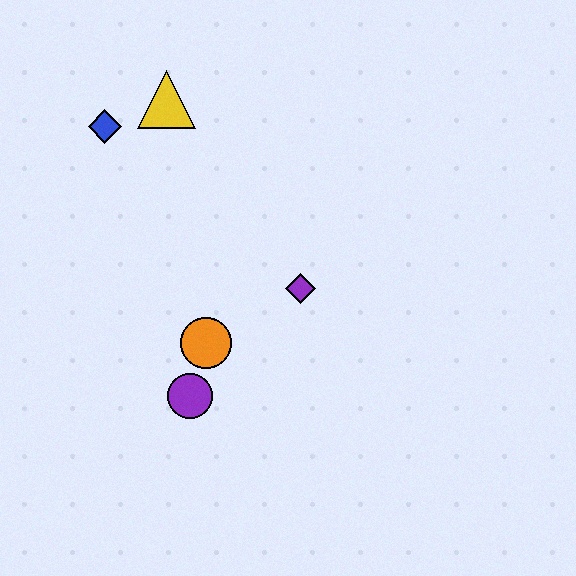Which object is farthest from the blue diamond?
The purple circle is farthest from the blue diamond.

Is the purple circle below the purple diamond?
Yes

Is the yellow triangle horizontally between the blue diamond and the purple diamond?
Yes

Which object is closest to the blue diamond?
The yellow triangle is closest to the blue diamond.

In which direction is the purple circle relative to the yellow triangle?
The purple circle is below the yellow triangle.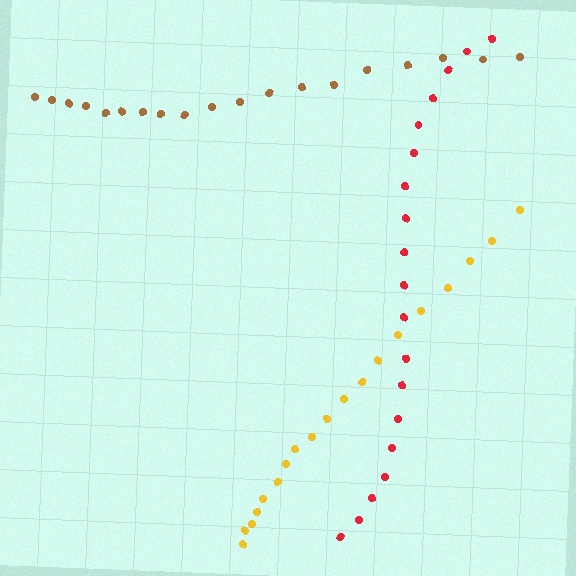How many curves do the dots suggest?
There are 3 distinct paths.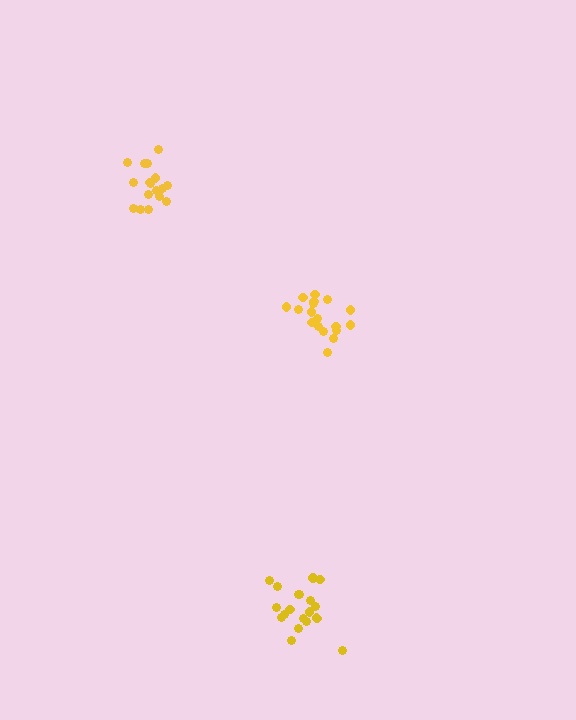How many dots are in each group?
Group 1: 18 dots, Group 2: 17 dots, Group 3: 20 dots (55 total).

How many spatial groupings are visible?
There are 3 spatial groupings.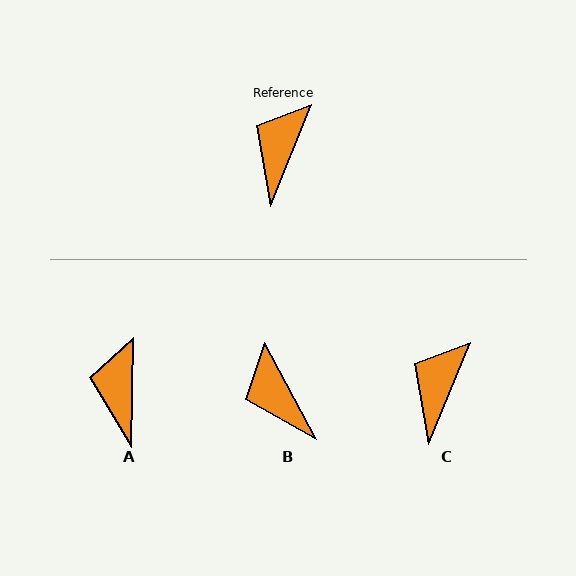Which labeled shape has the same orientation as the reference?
C.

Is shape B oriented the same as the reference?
No, it is off by about 51 degrees.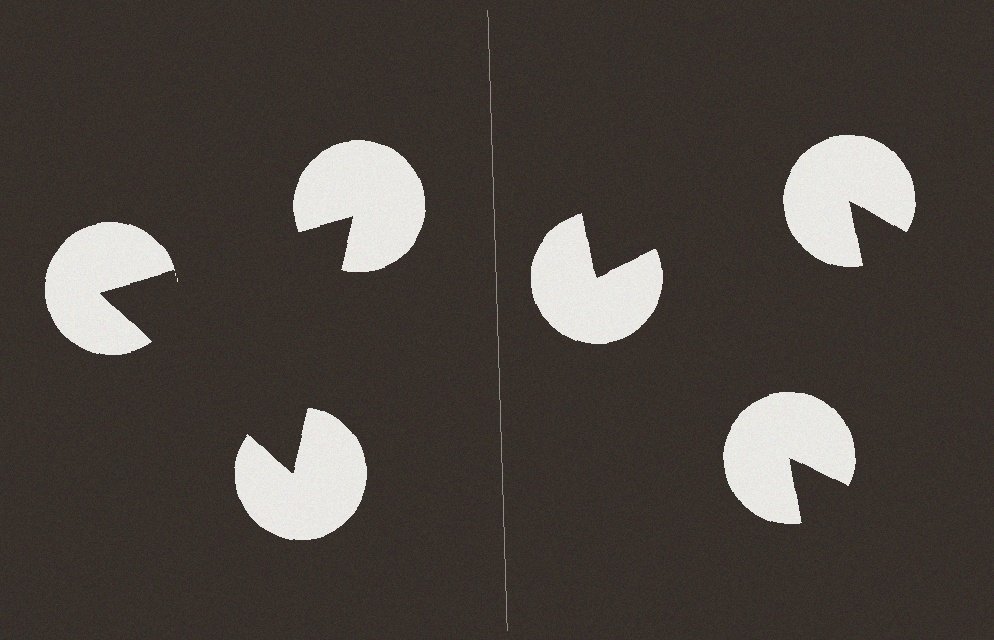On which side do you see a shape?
An illusory triangle appears on the left side. On the right side the wedge cuts are rotated, so no coherent shape forms.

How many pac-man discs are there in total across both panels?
6 — 3 on each side.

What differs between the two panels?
The pac-man discs are positioned identically on both sides; only the wedge orientations differ. On the left they align to a triangle; on the right they are misaligned.